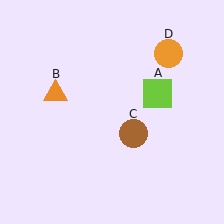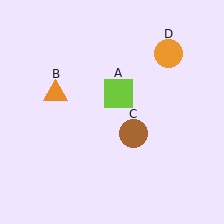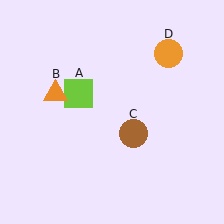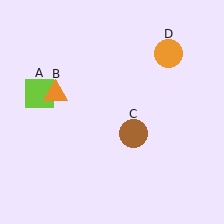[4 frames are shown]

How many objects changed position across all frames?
1 object changed position: lime square (object A).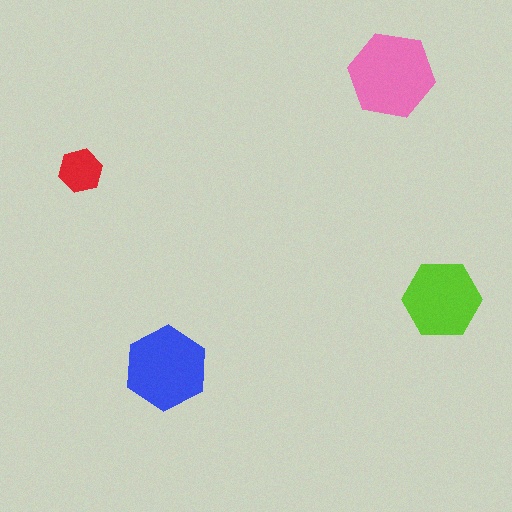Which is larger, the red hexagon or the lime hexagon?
The lime one.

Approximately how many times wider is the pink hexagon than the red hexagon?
About 2 times wider.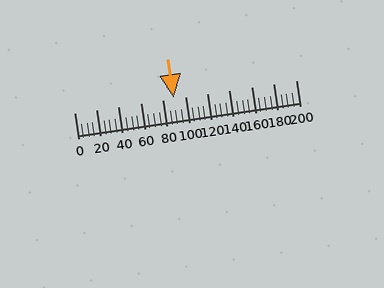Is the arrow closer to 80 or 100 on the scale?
The arrow is closer to 100.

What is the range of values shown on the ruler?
The ruler shows values from 0 to 200.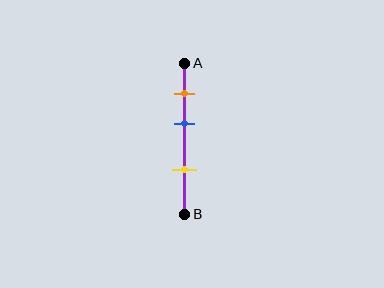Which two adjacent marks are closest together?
The orange and blue marks are the closest adjacent pair.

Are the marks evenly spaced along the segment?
Yes, the marks are approximately evenly spaced.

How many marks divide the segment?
There are 3 marks dividing the segment.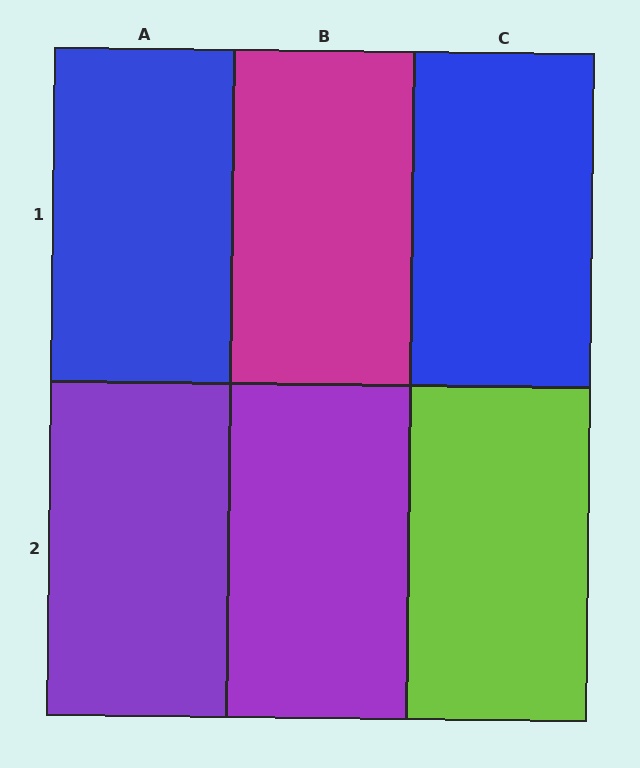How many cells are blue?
2 cells are blue.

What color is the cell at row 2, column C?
Lime.